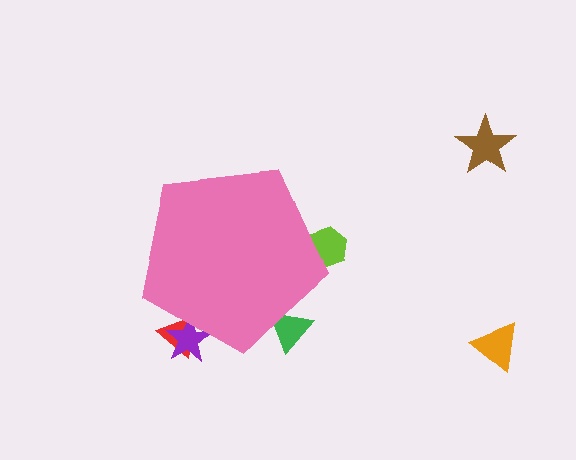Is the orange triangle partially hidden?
No, the orange triangle is fully visible.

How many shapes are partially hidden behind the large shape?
4 shapes are partially hidden.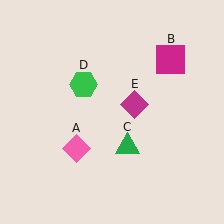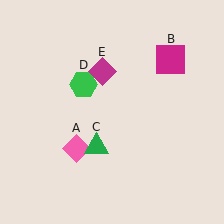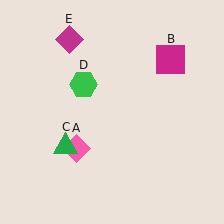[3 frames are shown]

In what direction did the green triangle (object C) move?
The green triangle (object C) moved left.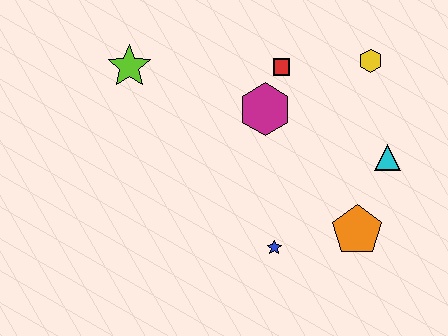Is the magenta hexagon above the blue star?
Yes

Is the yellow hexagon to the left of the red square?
No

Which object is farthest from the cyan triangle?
The lime star is farthest from the cyan triangle.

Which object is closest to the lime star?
The magenta hexagon is closest to the lime star.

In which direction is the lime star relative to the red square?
The lime star is to the left of the red square.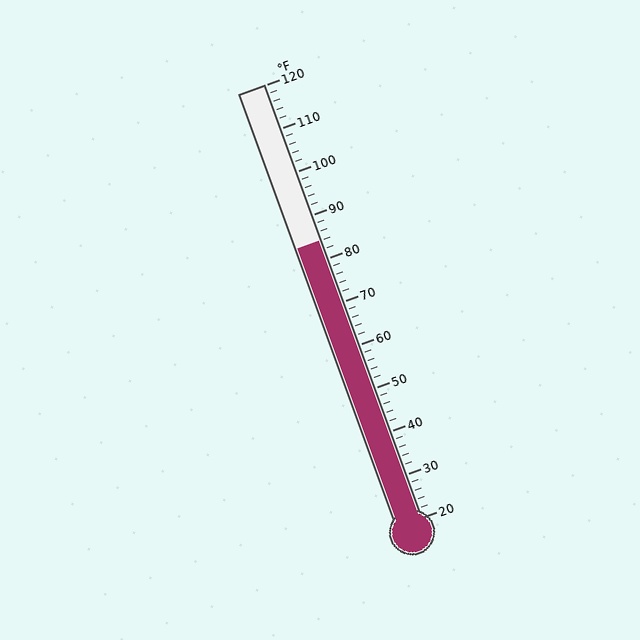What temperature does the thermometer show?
The thermometer shows approximately 84°F.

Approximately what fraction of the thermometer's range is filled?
The thermometer is filled to approximately 65% of its range.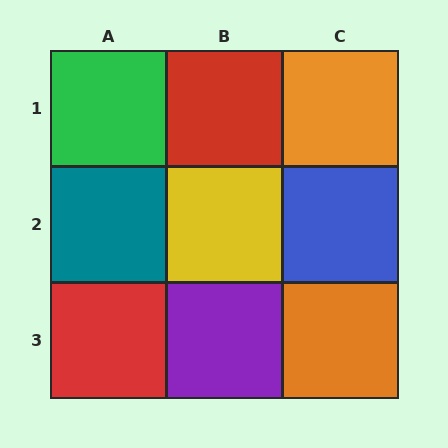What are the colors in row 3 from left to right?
Red, purple, orange.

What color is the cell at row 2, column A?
Teal.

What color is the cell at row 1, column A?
Green.